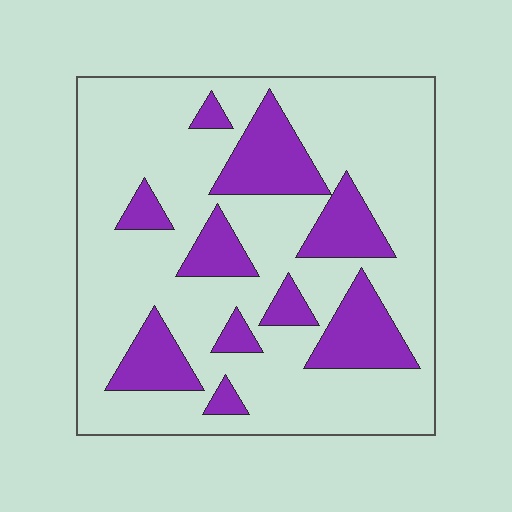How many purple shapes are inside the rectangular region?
10.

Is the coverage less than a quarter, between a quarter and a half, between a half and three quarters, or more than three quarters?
Less than a quarter.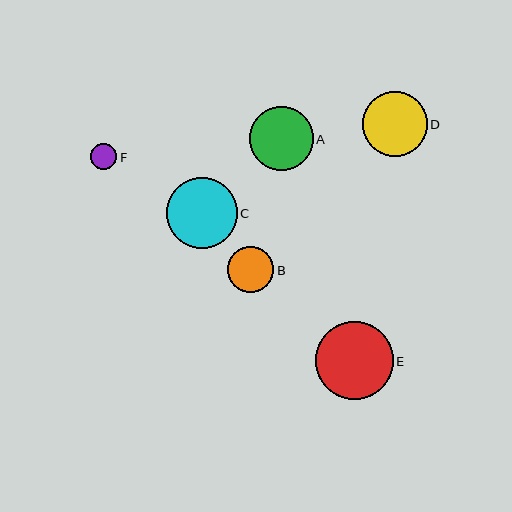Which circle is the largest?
Circle E is the largest with a size of approximately 78 pixels.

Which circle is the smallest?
Circle F is the smallest with a size of approximately 26 pixels.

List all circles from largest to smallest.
From largest to smallest: E, C, D, A, B, F.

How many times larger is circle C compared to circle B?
Circle C is approximately 1.5 times the size of circle B.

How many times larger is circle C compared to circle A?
Circle C is approximately 1.1 times the size of circle A.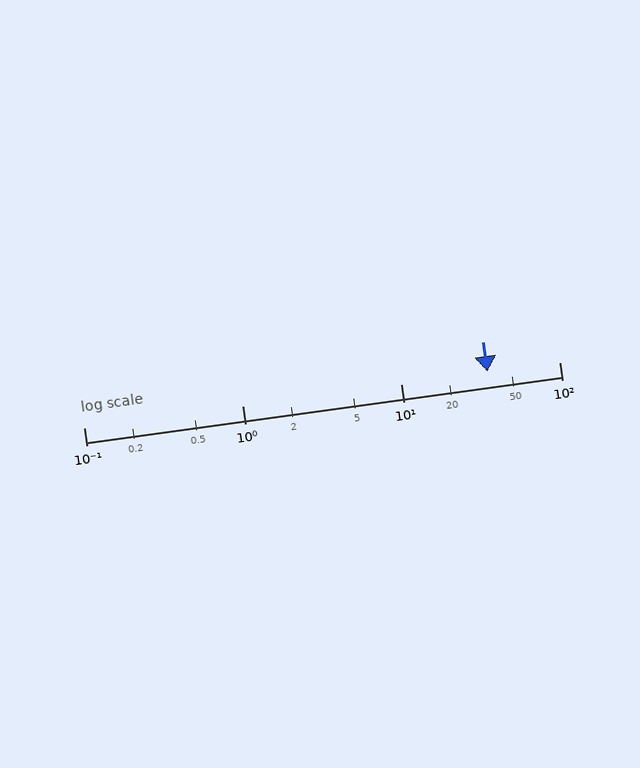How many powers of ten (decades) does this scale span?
The scale spans 3 decades, from 0.1 to 100.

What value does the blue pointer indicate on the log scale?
The pointer indicates approximately 35.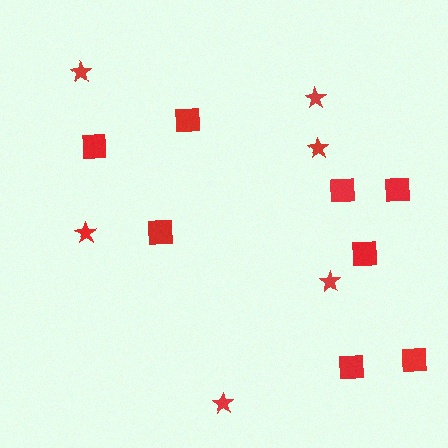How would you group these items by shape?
There are 2 groups: one group of squares (8) and one group of stars (6).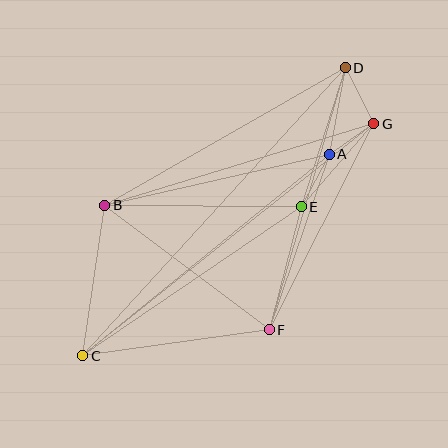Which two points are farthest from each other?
Points C and D are farthest from each other.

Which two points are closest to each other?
Points A and G are closest to each other.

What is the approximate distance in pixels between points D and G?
The distance between D and G is approximately 63 pixels.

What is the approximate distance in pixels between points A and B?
The distance between A and B is approximately 230 pixels.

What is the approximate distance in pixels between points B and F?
The distance between B and F is approximately 206 pixels.